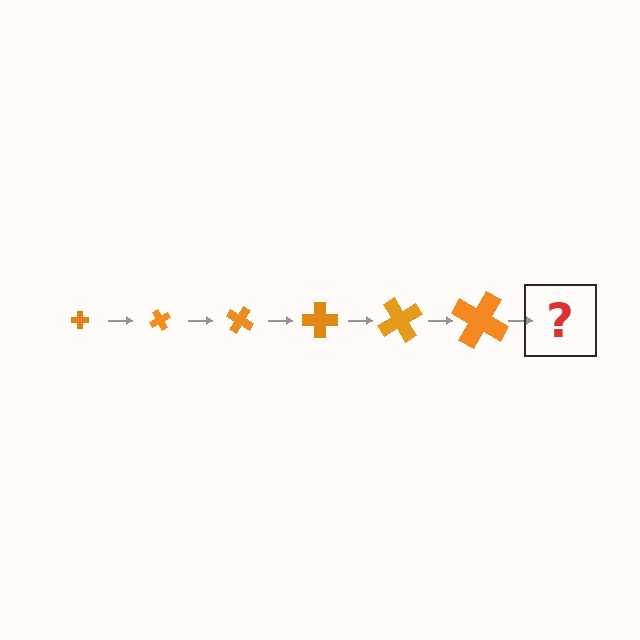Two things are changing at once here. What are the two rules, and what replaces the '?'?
The two rules are that the cross grows larger each step and it rotates 60 degrees each step. The '?' should be a cross, larger than the previous one and rotated 360 degrees from the start.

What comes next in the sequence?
The next element should be a cross, larger than the previous one and rotated 360 degrees from the start.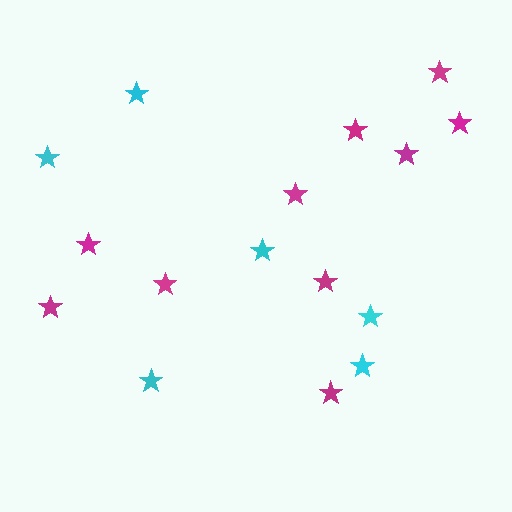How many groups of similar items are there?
There are 2 groups: one group of magenta stars (10) and one group of cyan stars (6).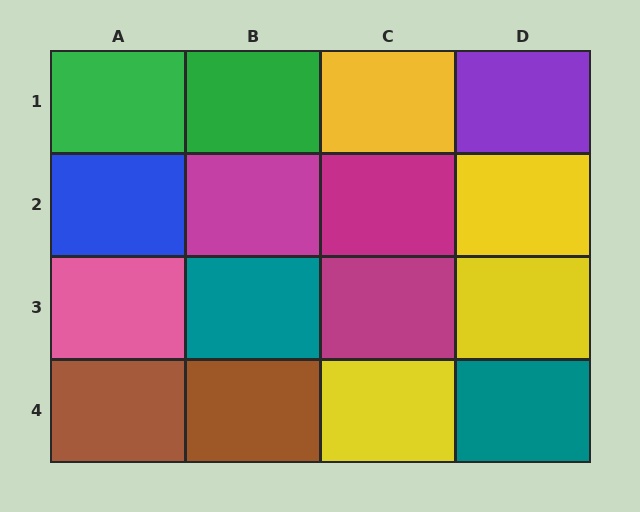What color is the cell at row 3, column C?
Magenta.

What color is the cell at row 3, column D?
Yellow.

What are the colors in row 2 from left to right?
Blue, magenta, magenta, yellow.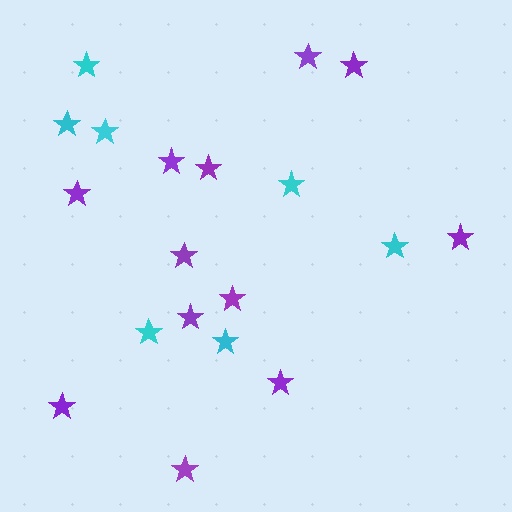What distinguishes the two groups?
There are 2 groups: one group of cyan stars (7) and one group of purple stars (12).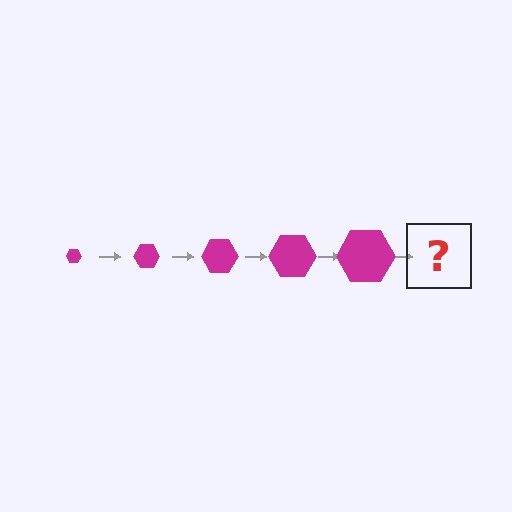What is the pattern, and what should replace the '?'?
The pattern is that the hexagon gets progressively larger each step. The '?' should be a magenta hexagon, larger than the previous one.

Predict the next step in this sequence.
The next step is a magenta hexagon, larger than the previous one.